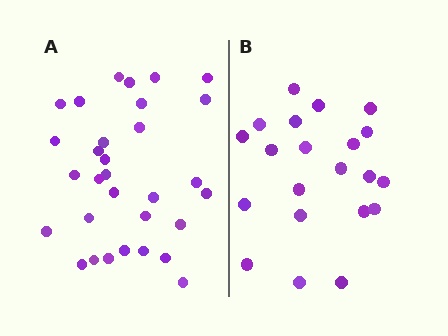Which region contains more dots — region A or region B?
Region A (the left region) has more dots.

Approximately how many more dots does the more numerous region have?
Region A has roughly 10 or so more dots than region B.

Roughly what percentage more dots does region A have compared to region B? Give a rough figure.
About 50% more.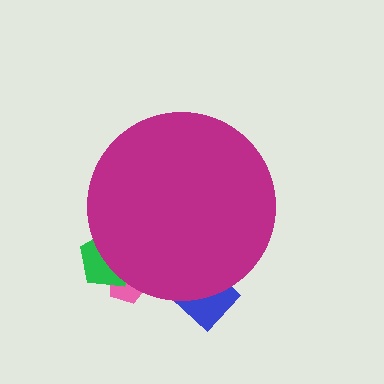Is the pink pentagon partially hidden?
Yes, the pink pentagon is partially hidden behind the magenta circle.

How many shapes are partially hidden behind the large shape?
3 shapes are partially hidden.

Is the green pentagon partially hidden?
Yes, the green pentagon is partially hidden behind the magenta circle.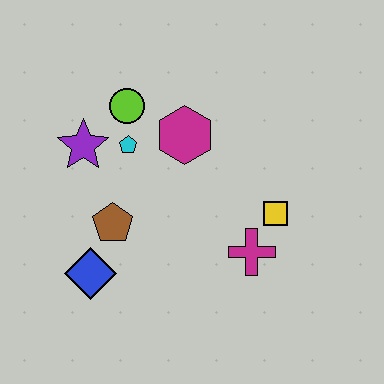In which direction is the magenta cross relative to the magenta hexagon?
The magenta cross is below the magenta hexagon.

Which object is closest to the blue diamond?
The brown pentagon is closest to the blue diamond.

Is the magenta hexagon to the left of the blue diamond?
No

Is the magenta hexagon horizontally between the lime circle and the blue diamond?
No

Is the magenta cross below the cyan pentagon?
Yes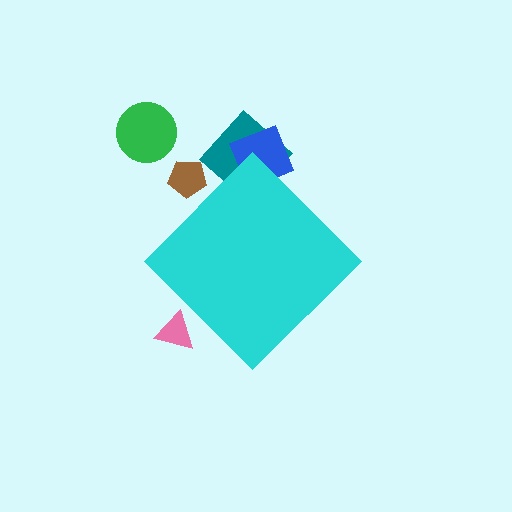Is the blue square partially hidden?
Yes, the blue square is partially hidden behind the cyan diamond.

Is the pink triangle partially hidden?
Yes, the pink triangle is partially hidden behind the cyan diamond.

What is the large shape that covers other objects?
A cyan diamond.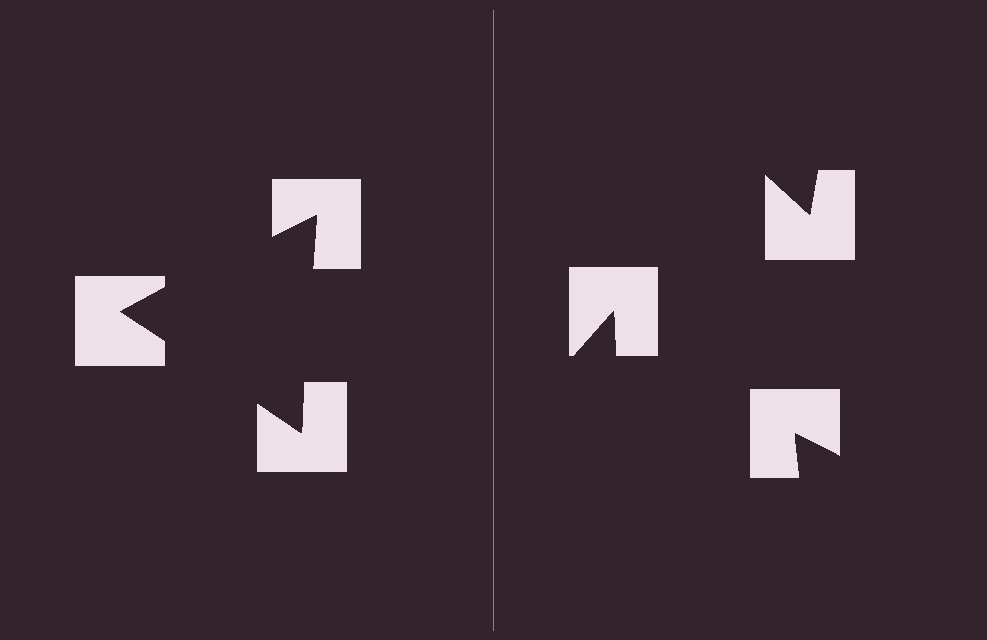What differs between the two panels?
The notched squares are positioned identically on both sides; only the wedge orientations differ. On the left they align to a triangle; on the right they are misaligned.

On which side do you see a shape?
An illusory triangle appears on the left side. On the right side the wedge cuts are rotated, so no coherent shape forms.